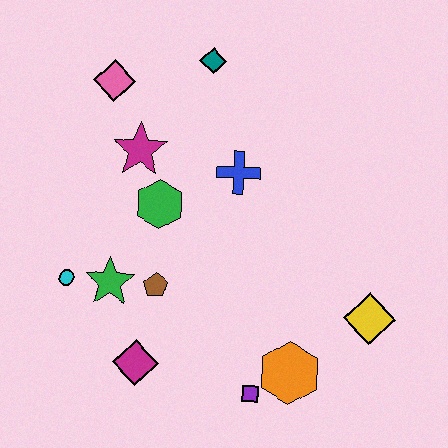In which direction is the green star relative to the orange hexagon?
The green star is to the left of the orange hexagon.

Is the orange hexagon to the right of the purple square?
Yes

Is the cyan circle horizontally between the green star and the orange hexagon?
No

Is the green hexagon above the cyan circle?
Yes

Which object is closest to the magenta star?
The green hexagon is closest to the magenta star.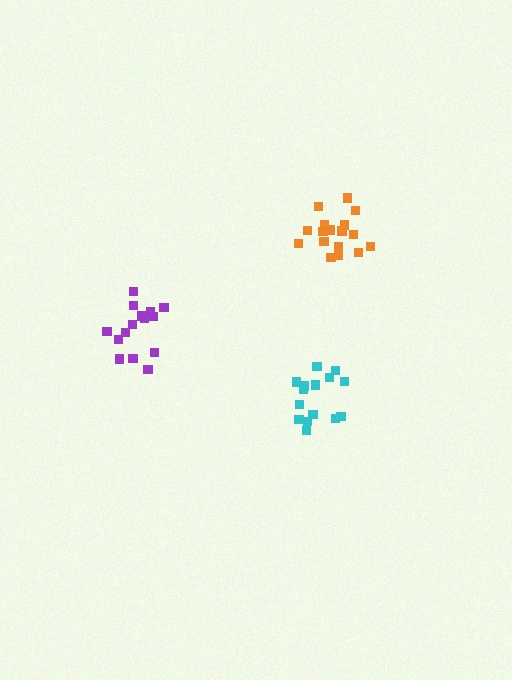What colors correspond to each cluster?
The clusters are colored: orange, cyan, purple.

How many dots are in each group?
Group 1: 17 dots, Group 2: 16 dots, Group 3: 15 dots (48 total).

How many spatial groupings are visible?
There are 3 spatial groupings.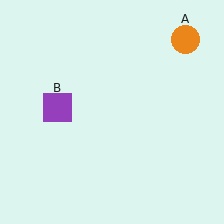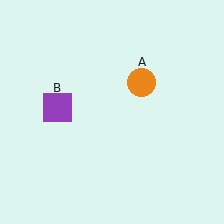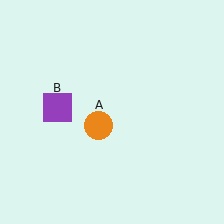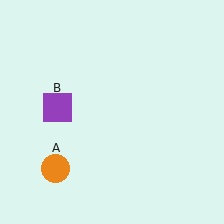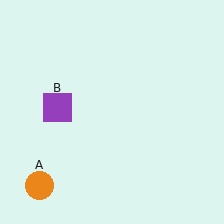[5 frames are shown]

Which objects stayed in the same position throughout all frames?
Purple square (object B) remained stationary.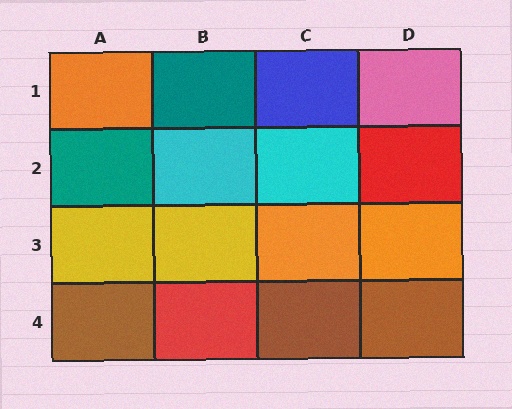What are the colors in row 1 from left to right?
Orange, teal, blue, pink.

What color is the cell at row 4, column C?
Brown.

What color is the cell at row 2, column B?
Cyan.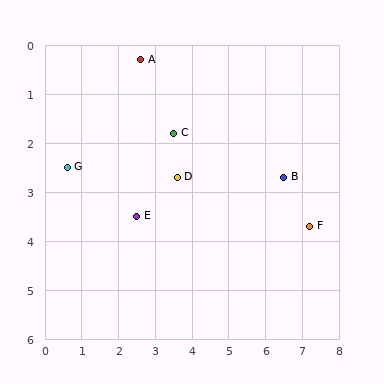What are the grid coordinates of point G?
Point G is at approximately (0.6, 2.5).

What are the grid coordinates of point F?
Point F is at approximately (7.2, 3.7).